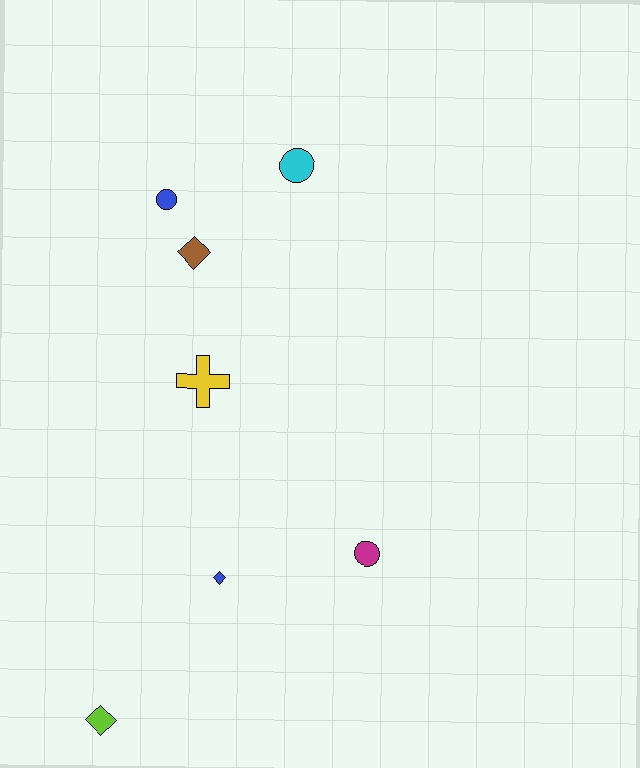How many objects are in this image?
There are 7 objects.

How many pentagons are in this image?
There are no pentagons.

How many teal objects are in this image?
There are no teal objects.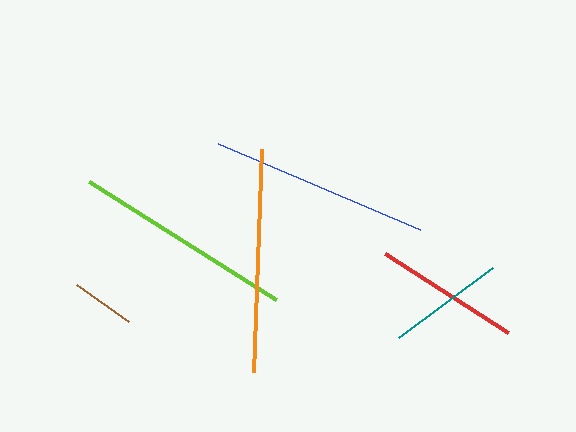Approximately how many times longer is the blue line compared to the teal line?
The blue line is approximately 1.9 times the length of the teal line.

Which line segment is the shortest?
The brown line is the shortest at approximately 64 pixels.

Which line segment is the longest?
The orange line is the longest at approximately 222 pixels.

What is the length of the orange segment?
The orange segment is approximately 222 pixels long.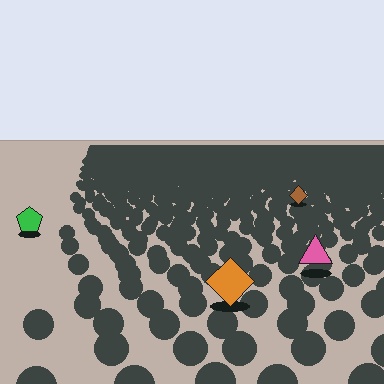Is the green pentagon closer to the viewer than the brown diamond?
Yes. The green pentagon is closer — you can tell from the texture gradient: the ground texture is coarser near it.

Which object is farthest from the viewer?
The brown diamond is farthest from the viewer. It appears smaller and the ground texture around it is denser.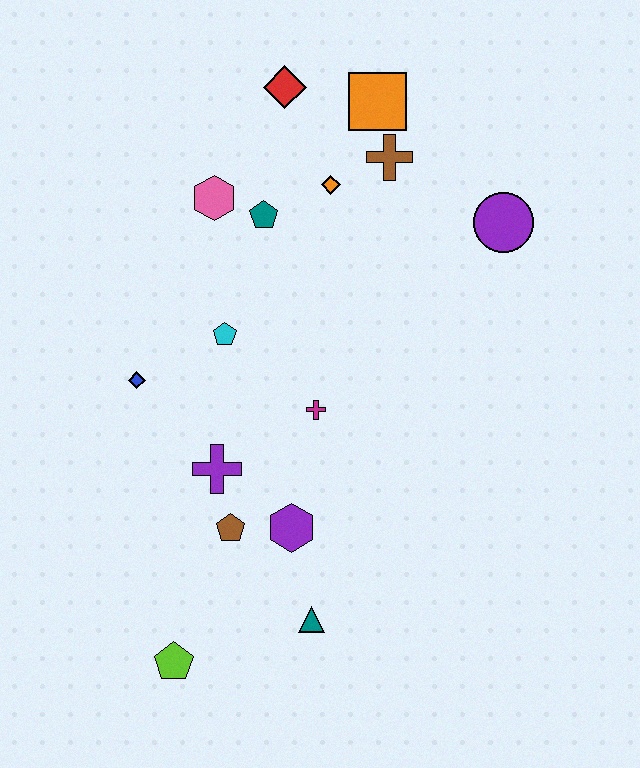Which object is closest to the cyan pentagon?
The blue diamond is closest to the cyan pentagon.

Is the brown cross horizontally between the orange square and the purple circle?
Yes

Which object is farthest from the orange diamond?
The lime pentagon is farthest from the orange diamond.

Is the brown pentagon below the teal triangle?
No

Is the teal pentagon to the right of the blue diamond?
Yes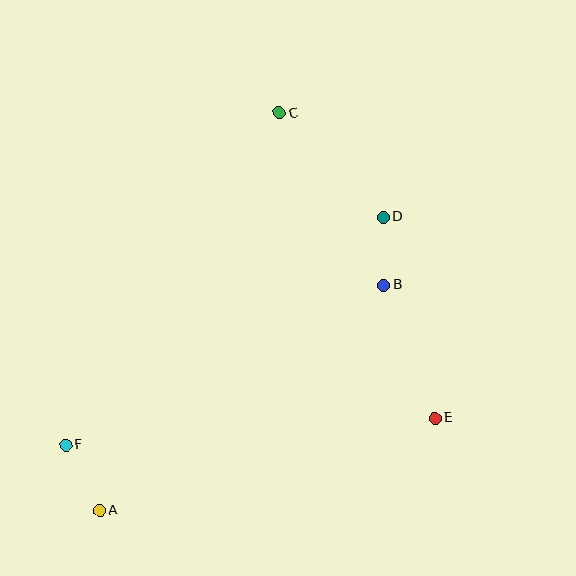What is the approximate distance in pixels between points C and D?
The distance between C and D is approximately 147 pixels.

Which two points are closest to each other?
Points B and D are closest to each other.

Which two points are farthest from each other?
Points A and C are farthest from each other.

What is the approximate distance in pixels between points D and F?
The distance between D and F is approximately 391 pixels.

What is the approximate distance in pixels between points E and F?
The distance between E and F is approximately 370 pixels.